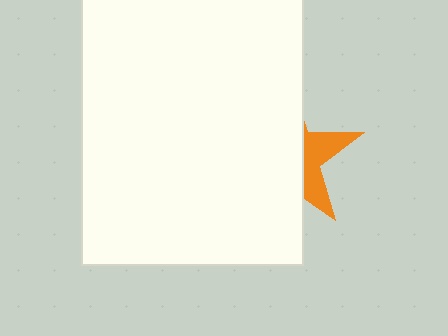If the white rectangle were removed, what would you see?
You would see the complete orange star.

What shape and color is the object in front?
The object in front is a white rectangle.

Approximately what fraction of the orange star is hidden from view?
Roughly 68% of the orange star is hidden behind the white rectangle.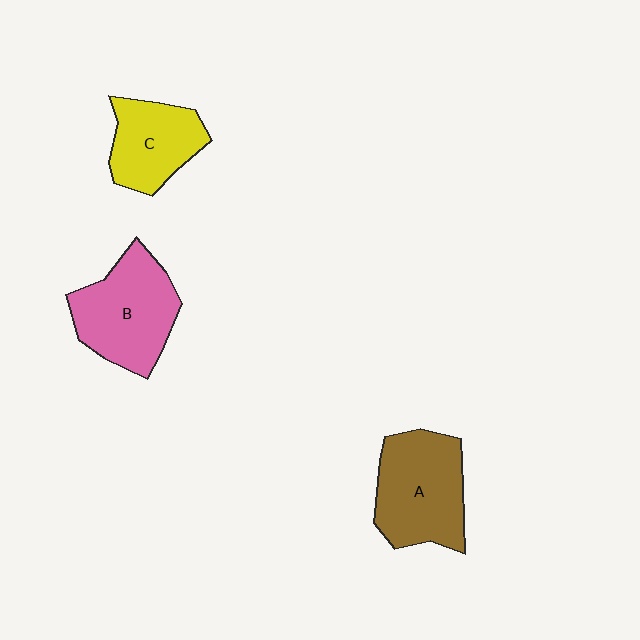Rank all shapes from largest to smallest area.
From largest to smallest: A (brown), B (pink), C (yellow).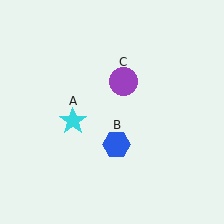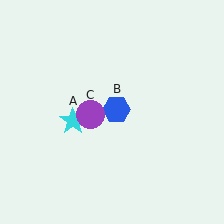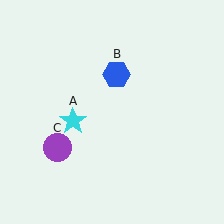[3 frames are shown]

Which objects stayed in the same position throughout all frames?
Cyan star (object A) remained stationary.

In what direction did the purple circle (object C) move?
The purple circle (object C) moved down and to the left.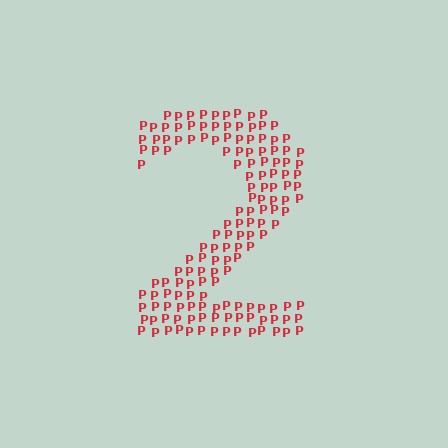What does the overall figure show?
The overall figure shows the digit 2.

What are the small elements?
The small elements are letter P's.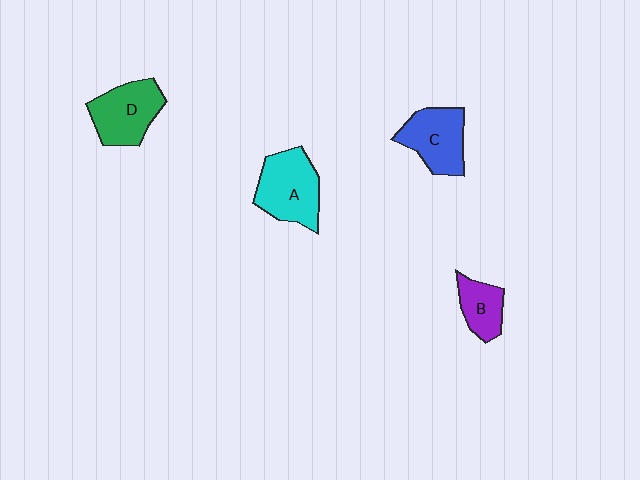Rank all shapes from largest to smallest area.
From largest to smallest: A (cyan), D (green), C (blue), B (purple).